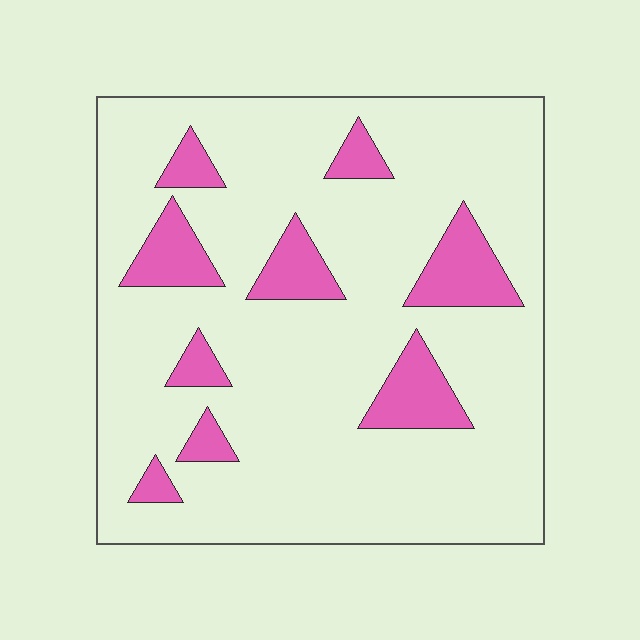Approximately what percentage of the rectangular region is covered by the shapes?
Approximately 15%.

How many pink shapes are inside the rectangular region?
9.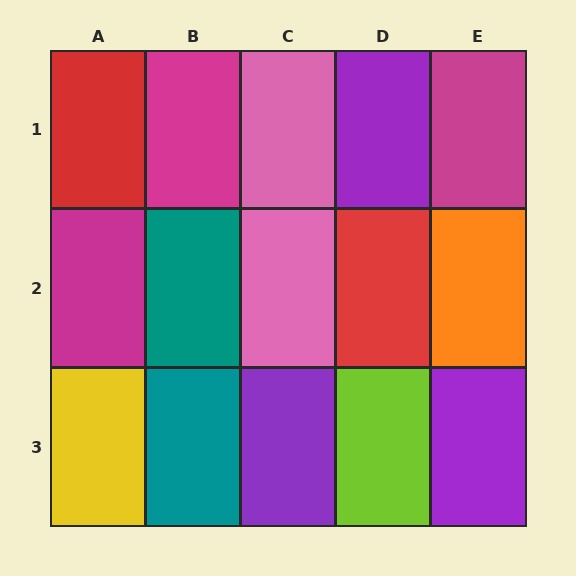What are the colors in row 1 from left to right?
Red, magenta, pink, purple, magenta.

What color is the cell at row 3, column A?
Yellow.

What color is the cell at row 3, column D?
Lime.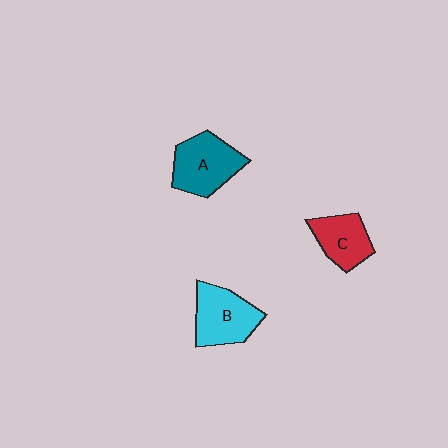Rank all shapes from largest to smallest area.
From largest to smallest: A (teal), B (cyan), C (red).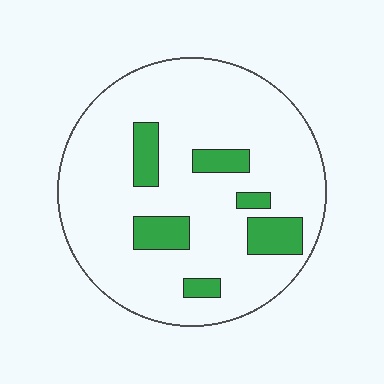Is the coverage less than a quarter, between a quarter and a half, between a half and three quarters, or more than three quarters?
Less than a quarter.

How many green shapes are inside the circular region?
6.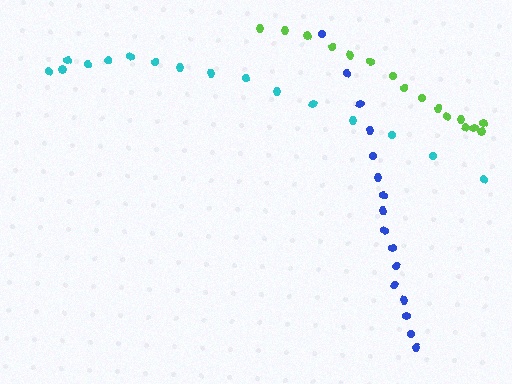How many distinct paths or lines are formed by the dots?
There are 3 distinct paths.